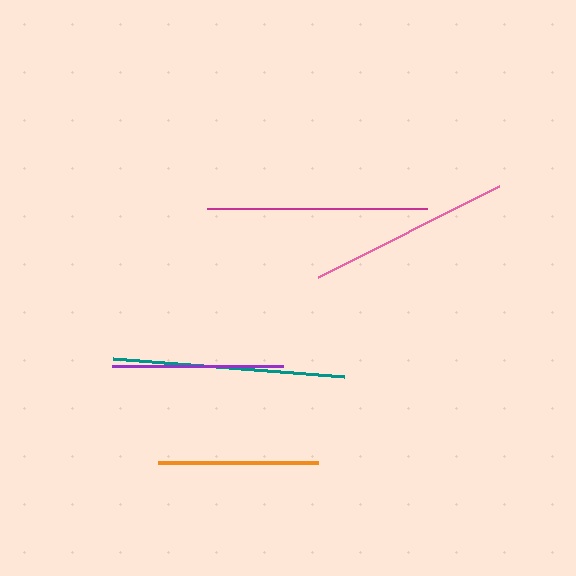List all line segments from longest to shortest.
From longest to shortest: teal, magenta, pink, purple, orange.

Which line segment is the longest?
The teal line is the longest at approximately 232 pixels.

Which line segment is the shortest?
The orange line is the shortest at approximately 159 pixels.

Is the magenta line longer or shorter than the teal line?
The teal line is longer than the magenta line.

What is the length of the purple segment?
The purple segment is approximately 170 pixels long.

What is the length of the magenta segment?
The magenta segment is approximately 221 pixels long.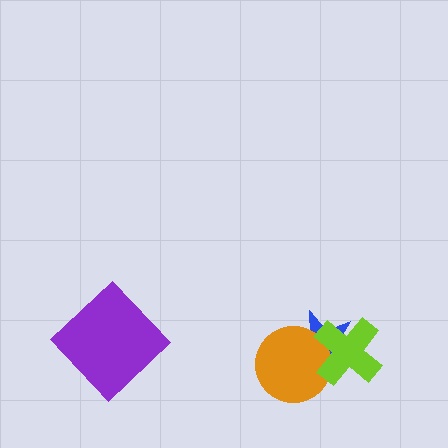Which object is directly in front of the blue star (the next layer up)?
The orange circle is directly in front of the blue star.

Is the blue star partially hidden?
Yes, it is partially covered by another shape.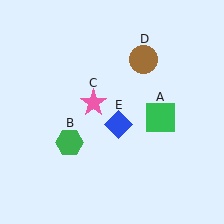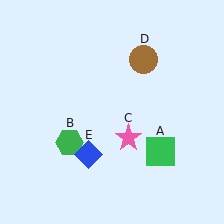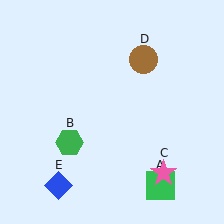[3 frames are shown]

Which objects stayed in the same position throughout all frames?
Green hexagon (object B) and brown circle (object D) remained stationary.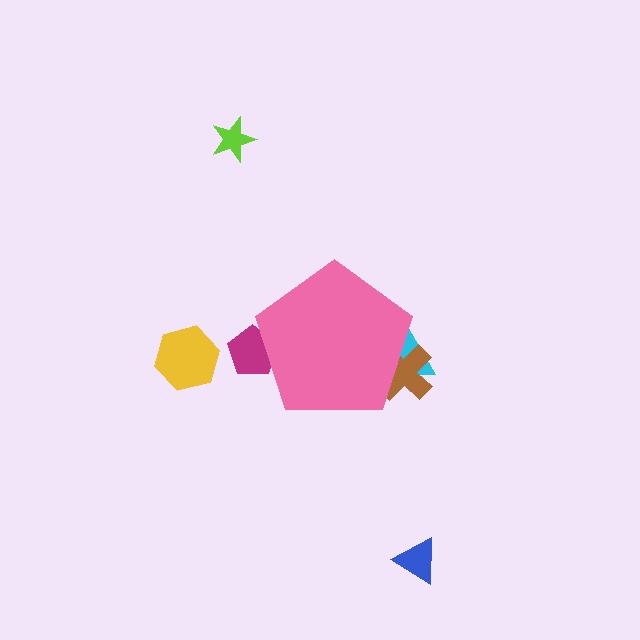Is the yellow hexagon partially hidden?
No, the yellow hexagon is fully visible.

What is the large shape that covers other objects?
A pink pentagon.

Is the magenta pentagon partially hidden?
Yes, the magenta pentagon is partially hidden behind the pink pentagon.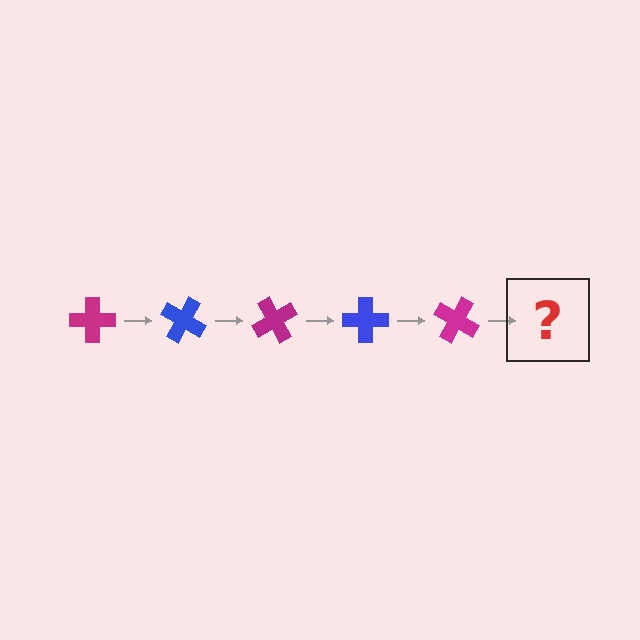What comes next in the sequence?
The next element should be a blue cross, rotated 150 degrees from the start.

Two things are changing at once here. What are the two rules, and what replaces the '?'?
The two rules are that it rotates 30 degrees each step and the color cycles through magenta and blue. The '?' should be a blue cross, rotated 150 degrees from the start.